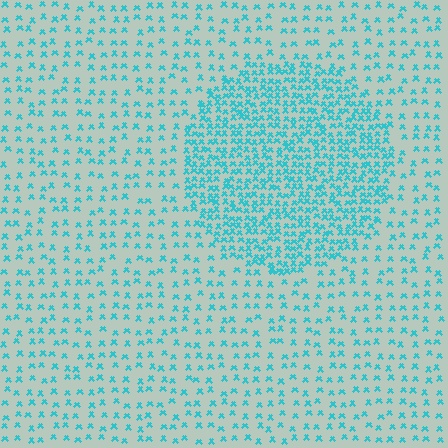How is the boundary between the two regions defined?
The boundary is defined by a change in element density (approximately 2.5x ratio). All elements are the same color, size, and shape.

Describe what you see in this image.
The image contains small cyan elements arranged at two different densities. A circle-shaped region is visible where the elements are more densely packed than the surrounding area.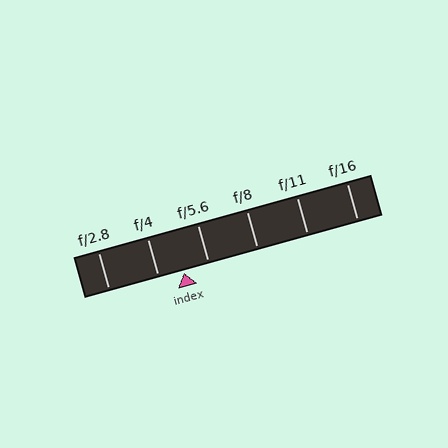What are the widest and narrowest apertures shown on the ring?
The widest aperture shown is f/2.8 and the narrowest is f/16.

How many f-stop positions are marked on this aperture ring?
There are 6 f-stop positions marked.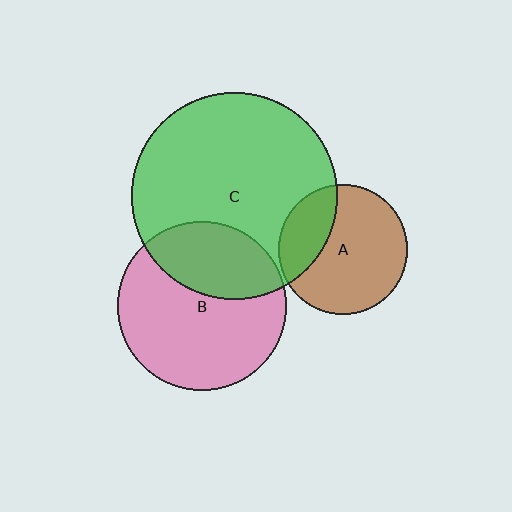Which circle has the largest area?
Circle C (green).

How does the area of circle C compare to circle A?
Approximately 2.6 times.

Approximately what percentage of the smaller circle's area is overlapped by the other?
Approximately 25%.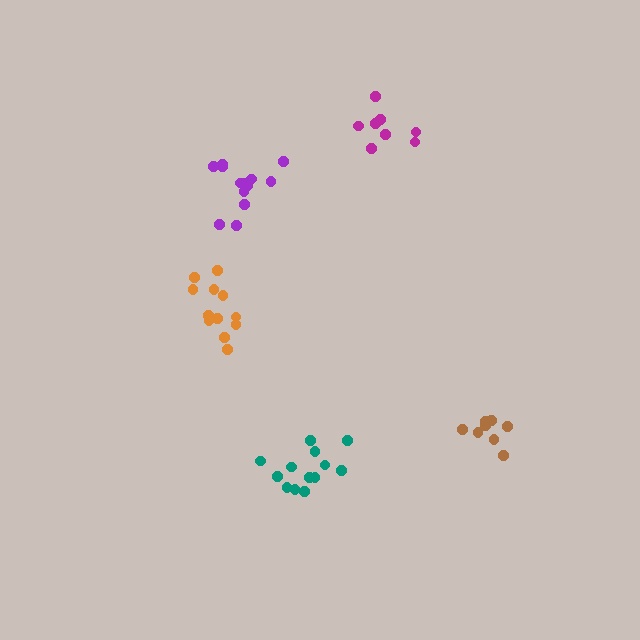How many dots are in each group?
Group 1: 12 dots, Group 2: 8 dots, Group 3: 13 dots, Group 4: 8 dots, Group 5: 13 dots (54 total).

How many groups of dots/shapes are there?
There are 5 groups.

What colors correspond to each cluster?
The clusters are colored: orange, brown, teal, magenta, purple.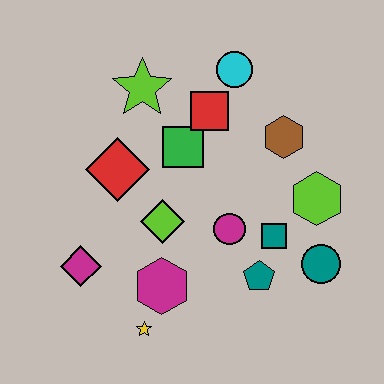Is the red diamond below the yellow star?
No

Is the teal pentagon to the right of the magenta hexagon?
Yes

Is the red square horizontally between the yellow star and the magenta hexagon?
No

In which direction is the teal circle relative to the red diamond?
The teal circle is to the right of the red diamond.